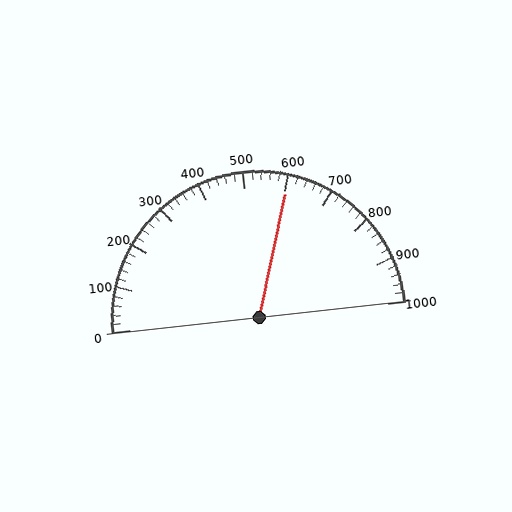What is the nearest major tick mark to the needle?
The nearest major tick mark is 600.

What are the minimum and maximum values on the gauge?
The gauge ranges from 0 to 1000.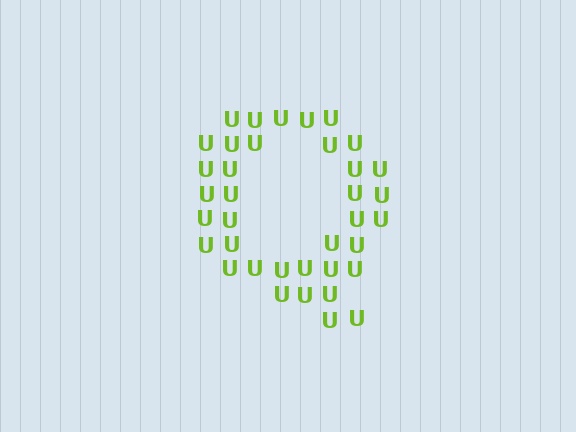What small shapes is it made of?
It is made of small letter U's.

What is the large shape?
The large shape is the letter Q.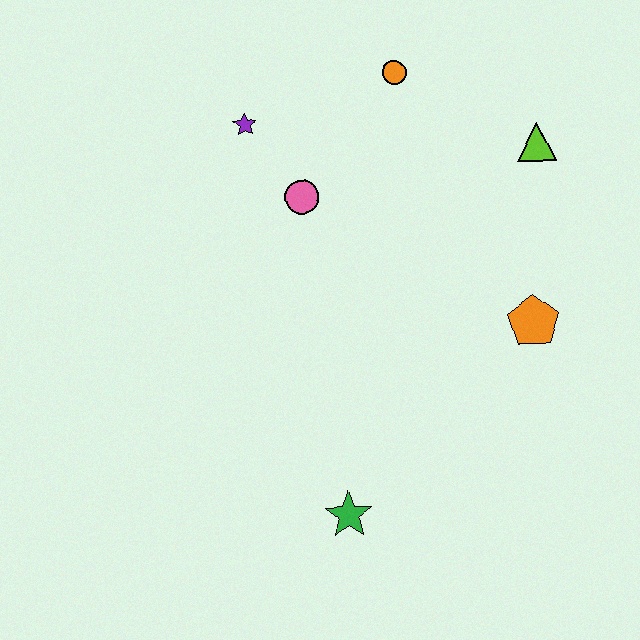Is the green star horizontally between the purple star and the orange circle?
Yes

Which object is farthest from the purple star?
The green star is farthest from the purple star.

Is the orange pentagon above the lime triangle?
No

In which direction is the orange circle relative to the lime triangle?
The orange circle is to the left of the lime triangle.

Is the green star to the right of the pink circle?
Yes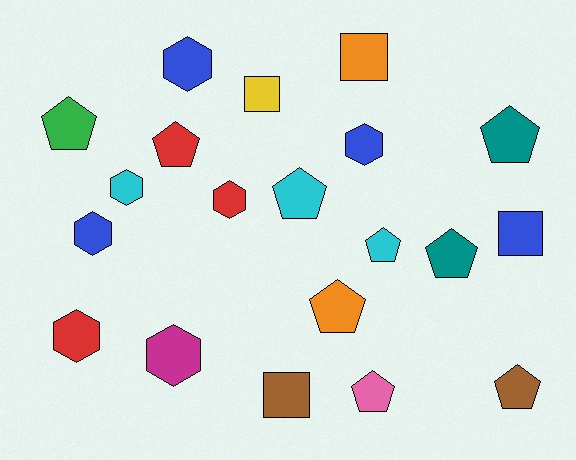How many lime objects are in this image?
There are no lime objects.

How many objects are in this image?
There are 20 objects.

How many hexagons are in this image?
There are 7 hexagons.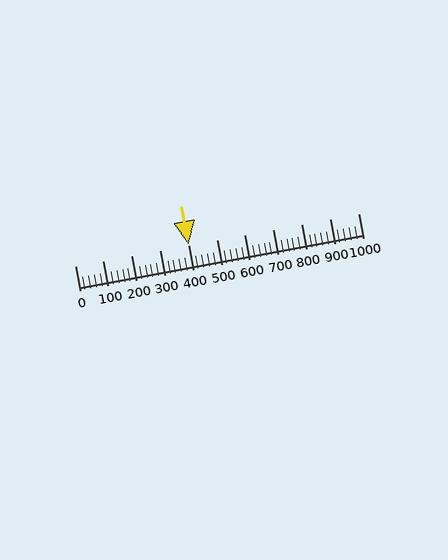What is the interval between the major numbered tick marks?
The major tick marks are spaced 100 units apart.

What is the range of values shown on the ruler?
The ruler shows values from 0 to 1000.